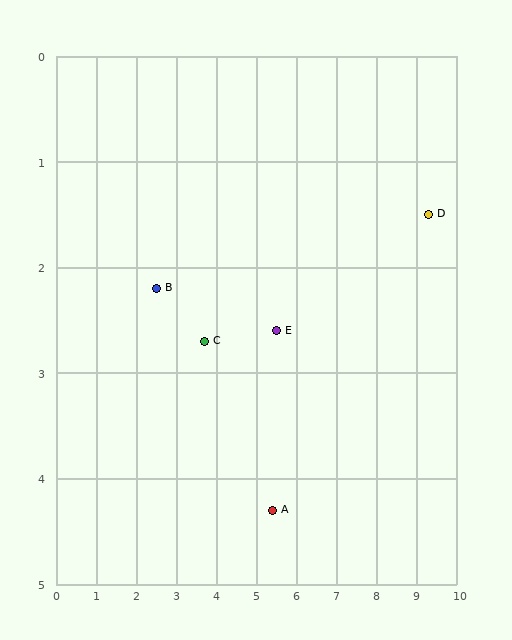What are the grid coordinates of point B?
Point B is at approximately (2.5, 2.2).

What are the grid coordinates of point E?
Point E is at approximately (5.5, 2.6).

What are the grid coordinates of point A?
Point A is at approximately (5.4, 4.3).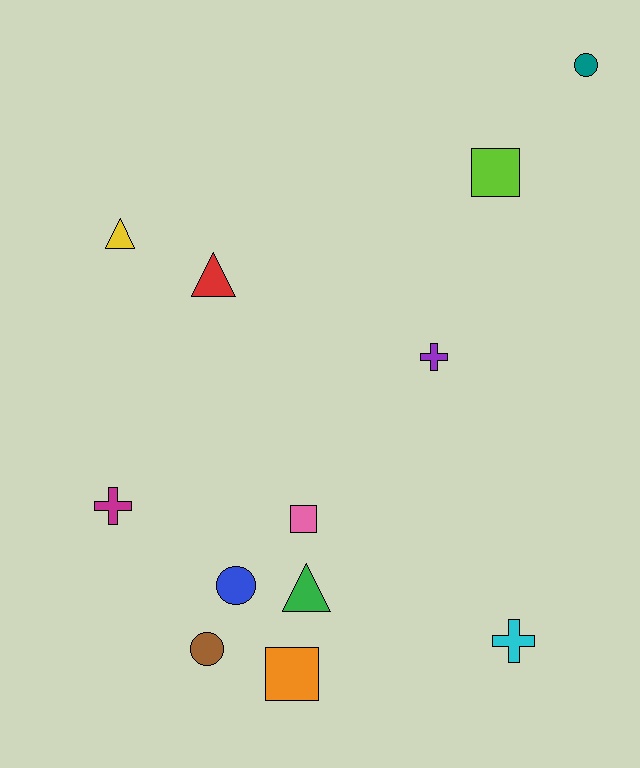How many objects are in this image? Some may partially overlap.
There are 12 objects.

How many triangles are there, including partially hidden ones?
There are 3 triangles.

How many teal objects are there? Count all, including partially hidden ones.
There is 1 teal object.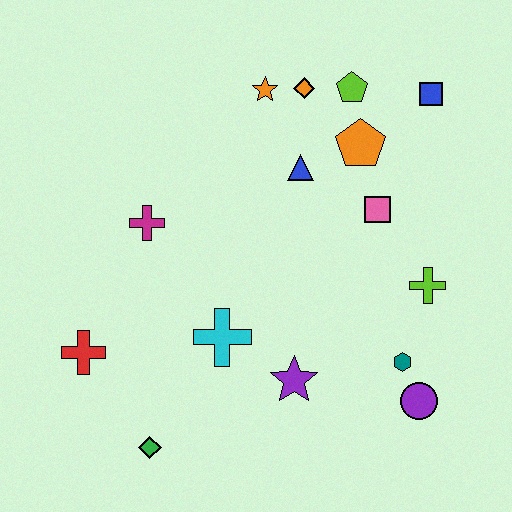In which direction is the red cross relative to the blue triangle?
The red cross is to the left of the blue triangle.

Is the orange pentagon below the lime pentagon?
Yes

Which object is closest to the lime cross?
The teal hexagon is closest to the lime cross.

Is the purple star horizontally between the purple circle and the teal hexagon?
No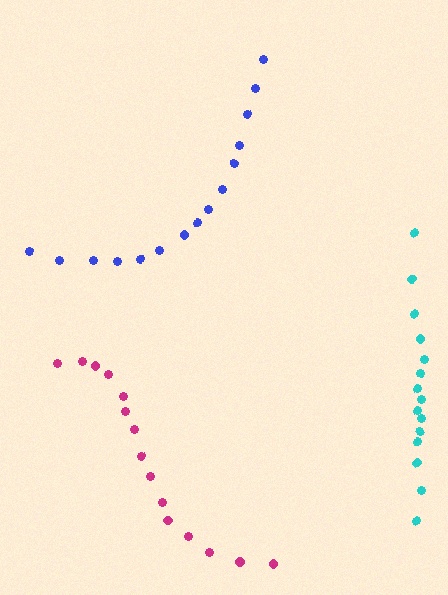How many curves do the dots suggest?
There are 3 distinct paths.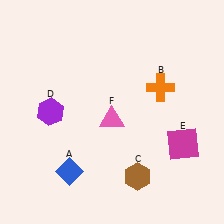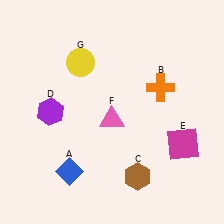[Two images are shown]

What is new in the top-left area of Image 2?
A yellow circle (G) was added in the top-left area of Image 2.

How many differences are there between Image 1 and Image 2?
There is 1 difference between the two images.